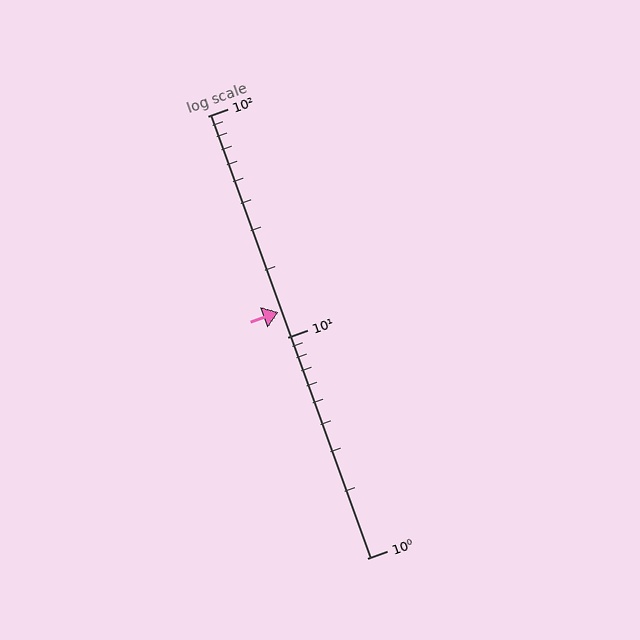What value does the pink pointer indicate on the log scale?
The pointer indicates approximately 13.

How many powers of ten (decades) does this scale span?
The scale spans 2 decades, from 1 to 100.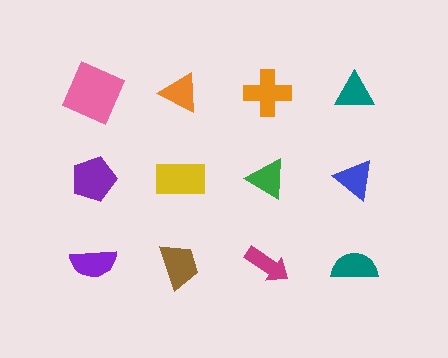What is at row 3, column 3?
A magenta arrow.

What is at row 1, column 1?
A pink square.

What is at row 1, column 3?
An orange cross.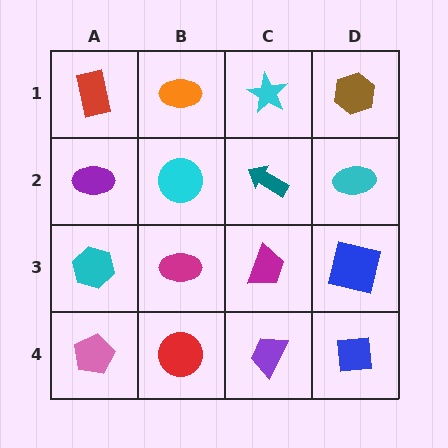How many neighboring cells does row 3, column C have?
4.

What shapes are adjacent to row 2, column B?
An orange ellipse (row 1, column B), a magenta ellipse (row 3, column B), a purple ellipse (row 2, column A), a teal arrow (row 2, column C).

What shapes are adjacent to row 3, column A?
A purple ellipse (row 2, column A), a pink pentagon (row 4, column A), a magenta ellipse (row 3, column B).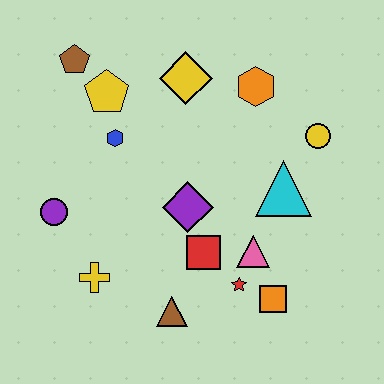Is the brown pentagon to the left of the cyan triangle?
Yes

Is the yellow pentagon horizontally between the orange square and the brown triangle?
No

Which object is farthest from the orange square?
The brown pentagon is farthest from the orange square.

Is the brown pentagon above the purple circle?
Yes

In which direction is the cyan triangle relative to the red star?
The cyan triangle is above the red star.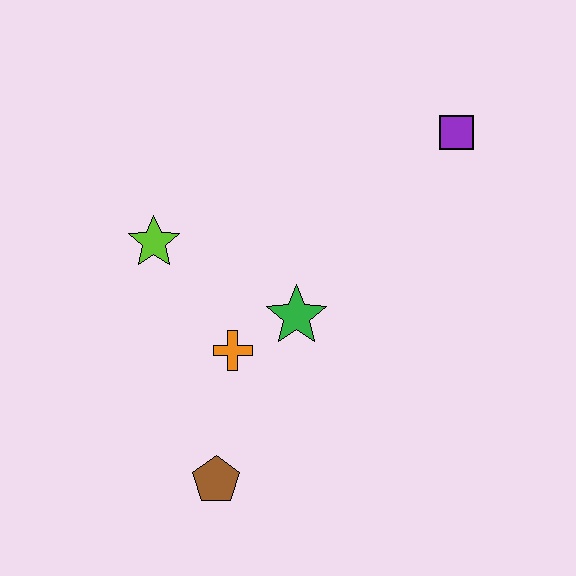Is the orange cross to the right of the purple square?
No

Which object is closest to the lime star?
The orange cross is closest to the lime star.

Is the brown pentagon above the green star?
No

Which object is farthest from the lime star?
The purple square is farthest from the lime star.